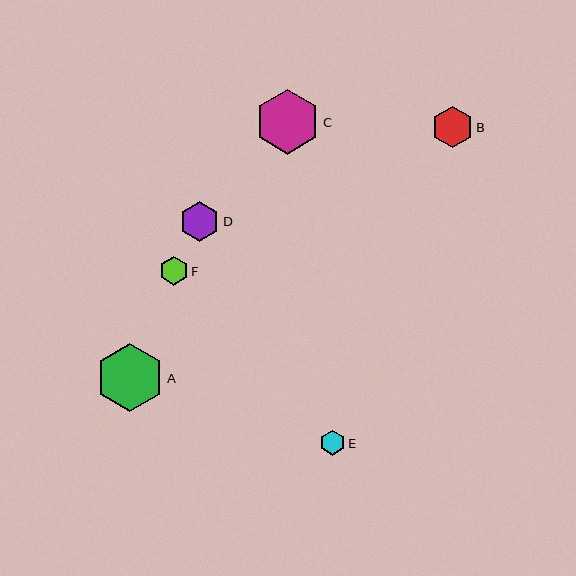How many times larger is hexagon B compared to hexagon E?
Hexagon B is approximately 1.6 times the size of hexagon E.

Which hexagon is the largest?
Hexagon A is the largest with a size of approximately 68 pixels.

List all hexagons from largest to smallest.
From largest to smallest: A, C, B, D, F, E.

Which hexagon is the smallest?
Hexagon E is the smallest with a size of approximately 25 pixels.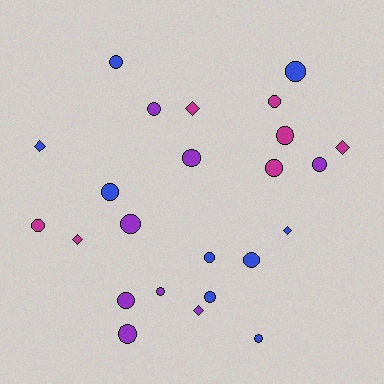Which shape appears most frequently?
Circle, with 18 objects.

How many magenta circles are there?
There are 4 magenta circles.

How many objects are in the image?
There are 24 objects.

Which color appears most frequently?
Blue, with 9 objects.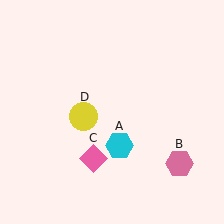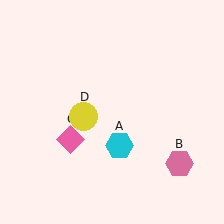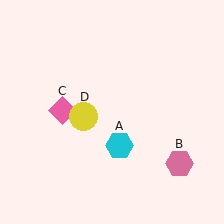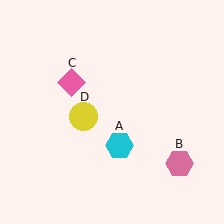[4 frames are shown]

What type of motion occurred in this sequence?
The pink diamond (object C) rotated clockwise around the center of the scene.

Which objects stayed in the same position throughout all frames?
Cyan hexagon (object A) and pink hexagon (object B) and yellow circle (object D) remained stationary.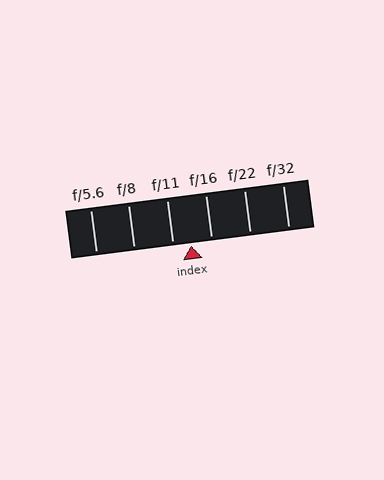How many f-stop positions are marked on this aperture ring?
There are 6 f-stop positions marked.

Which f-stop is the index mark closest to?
The index mark is closest to f/11.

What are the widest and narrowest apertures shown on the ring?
The widest aperture shown is f/5.6 and the narrowest is f/32.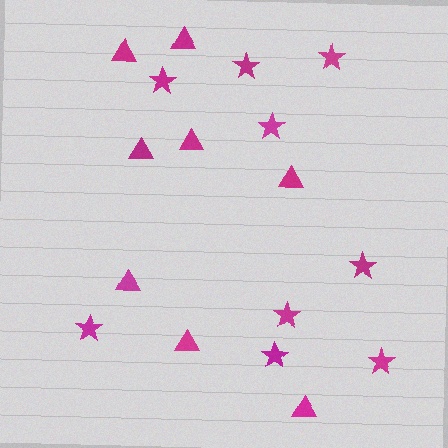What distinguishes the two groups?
There are 2 groups: one group of stars (9) and one group of triangles (8).